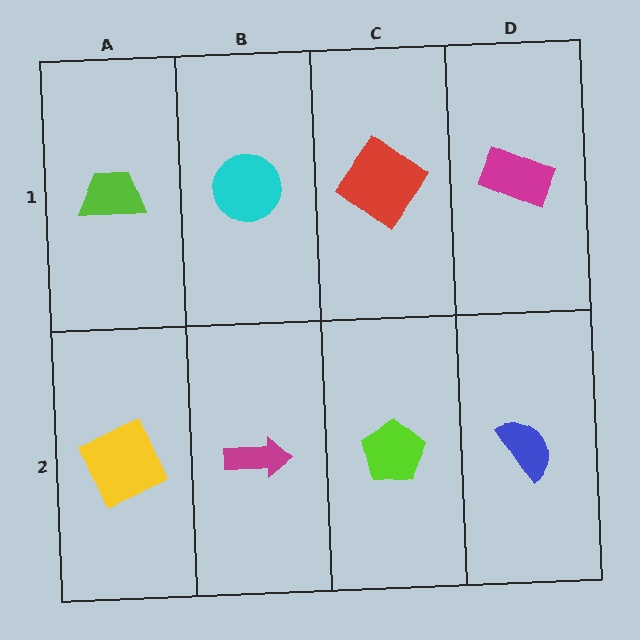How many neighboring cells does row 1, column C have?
3.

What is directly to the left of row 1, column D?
A red diamond.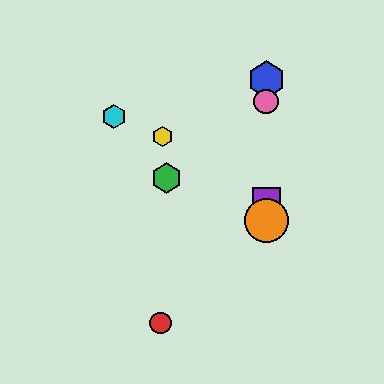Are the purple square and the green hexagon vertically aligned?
No, the purple square is at x≈266 and the green hexagon is at x≈167.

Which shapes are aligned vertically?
The blue hexagon, the purple square, the orange circle, the pink circle are aligned vertically.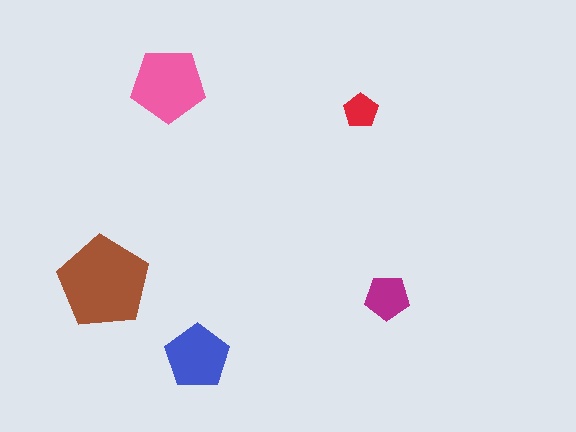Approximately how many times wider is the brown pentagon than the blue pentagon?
About 1.5 times wider.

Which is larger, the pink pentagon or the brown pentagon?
The brown one.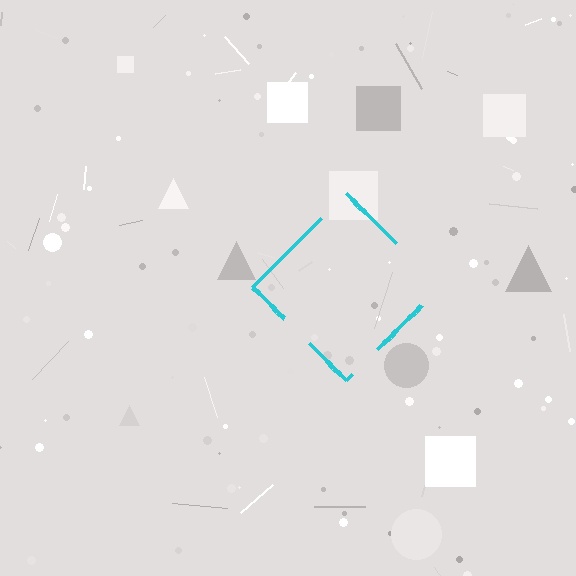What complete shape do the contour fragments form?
The contour fragments form a diamond.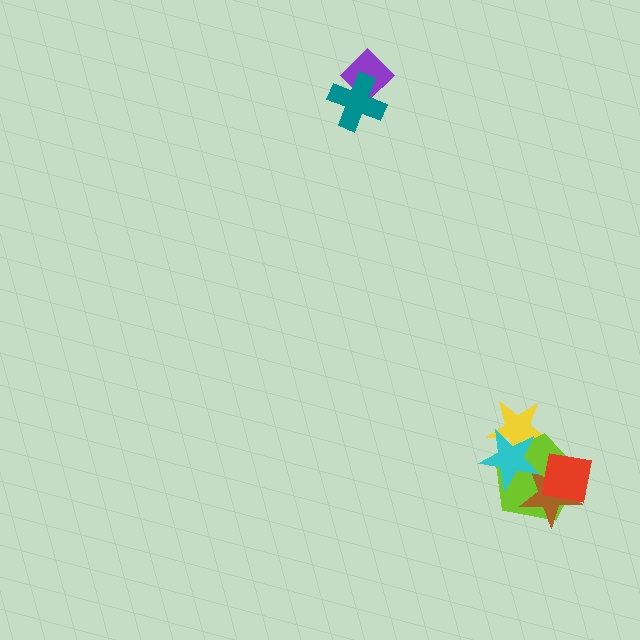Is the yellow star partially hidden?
Yes, it is partially covered by another shape.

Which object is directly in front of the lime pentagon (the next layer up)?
The brown star is directly in front of the lime pentagon.